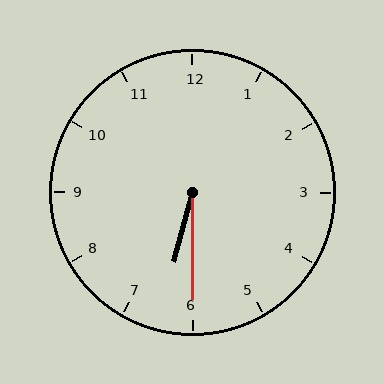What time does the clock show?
6:30.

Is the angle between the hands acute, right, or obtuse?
It is acute.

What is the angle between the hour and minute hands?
Approximately 15 degrees.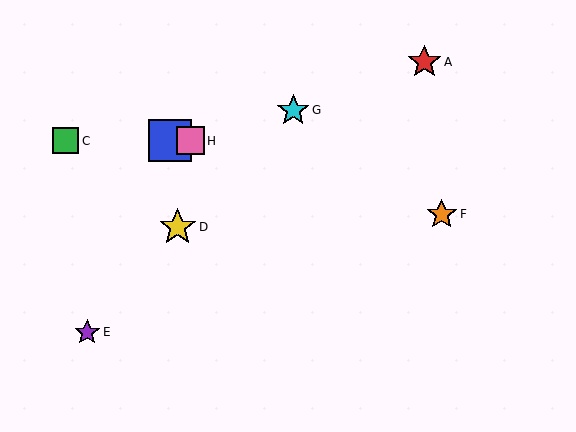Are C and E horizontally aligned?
No, C is at y≈141 and E is at y≈332.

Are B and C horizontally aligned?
Yes, both are at y≈141.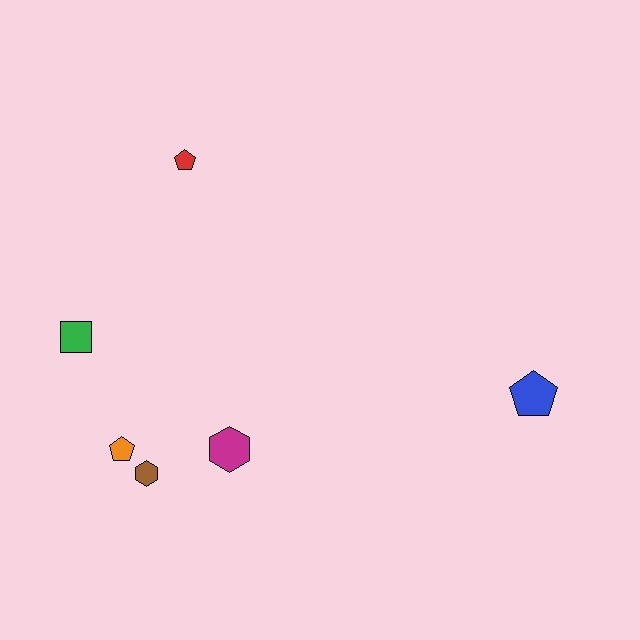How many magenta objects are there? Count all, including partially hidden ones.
There is 1 magenta object.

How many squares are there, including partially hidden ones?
There is 1 square.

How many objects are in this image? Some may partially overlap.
There are 6 objects.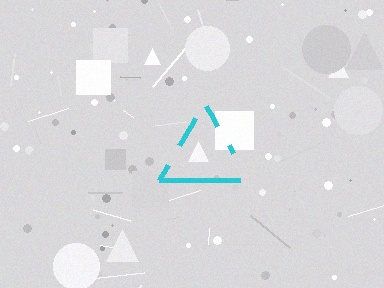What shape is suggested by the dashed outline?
The dashed outline suggests a triangle.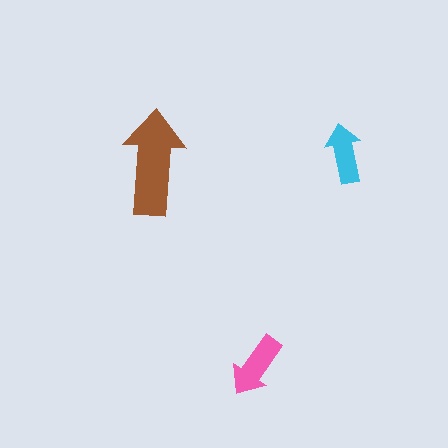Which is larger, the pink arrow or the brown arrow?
The brown one.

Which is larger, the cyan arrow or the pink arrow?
The pink one.